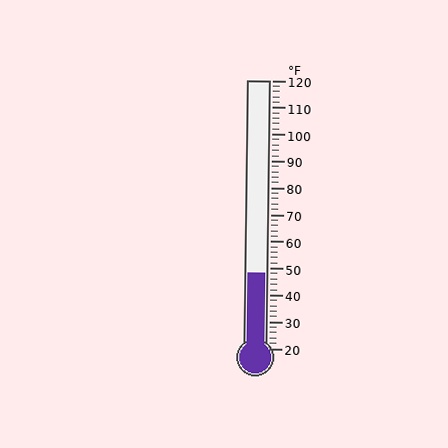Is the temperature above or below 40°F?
The temperature is above 40°F.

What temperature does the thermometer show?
The thermometer shows approximately 48°F.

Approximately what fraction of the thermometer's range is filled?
The thermometer is filled to approximately 30% of its range.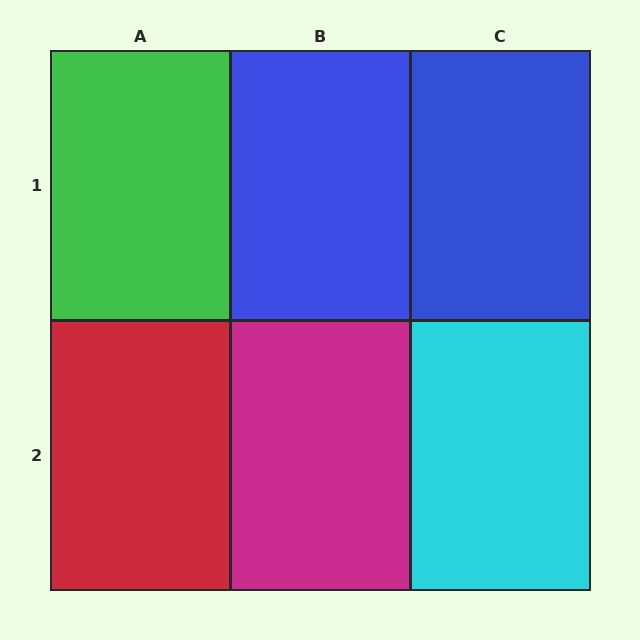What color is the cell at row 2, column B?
Magenta.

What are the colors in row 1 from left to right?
Green, blue, blue.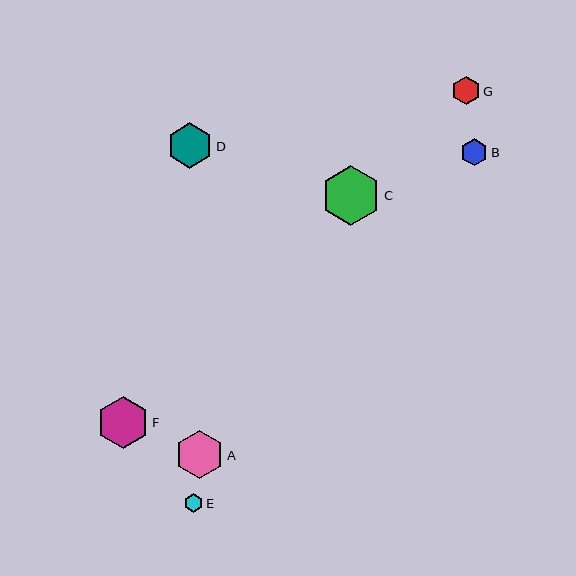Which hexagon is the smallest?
Hexagon E is the smallest with a size of approximately 18 pixels.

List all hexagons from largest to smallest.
From largest to smallest: C, F, A, D, G, B, E.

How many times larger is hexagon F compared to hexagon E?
Hexagon F is approximately 2.8 times the size of hexagon E.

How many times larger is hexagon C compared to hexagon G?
Hexagon C is approximately 2.2 times the size of hexagon G.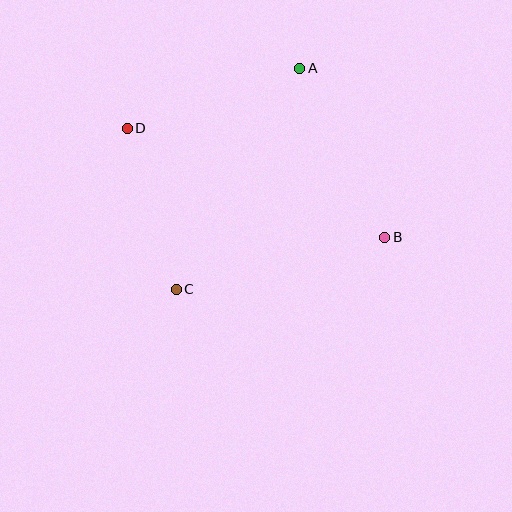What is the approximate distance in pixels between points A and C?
The distance between A and C is approximately 254 pixels.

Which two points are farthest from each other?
Points B and D are farthest from each other.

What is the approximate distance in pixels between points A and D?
The distance between A and D is approximately 183 pixels.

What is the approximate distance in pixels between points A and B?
The distance between A and B is approximately 189 pixels.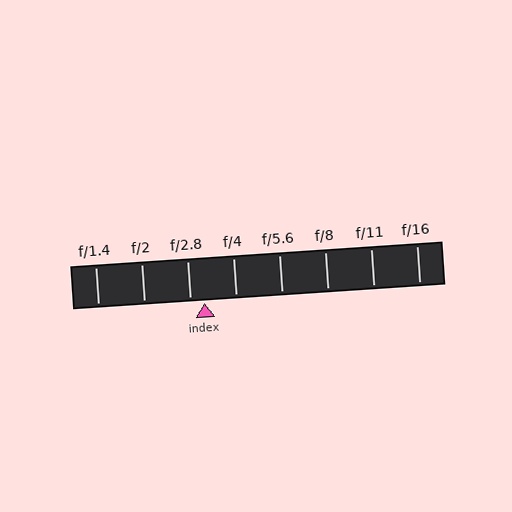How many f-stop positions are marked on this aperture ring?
There are 8 f-stop positions marked.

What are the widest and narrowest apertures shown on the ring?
The widest aperture shown is f/1.4 and the narrowest is f/16.